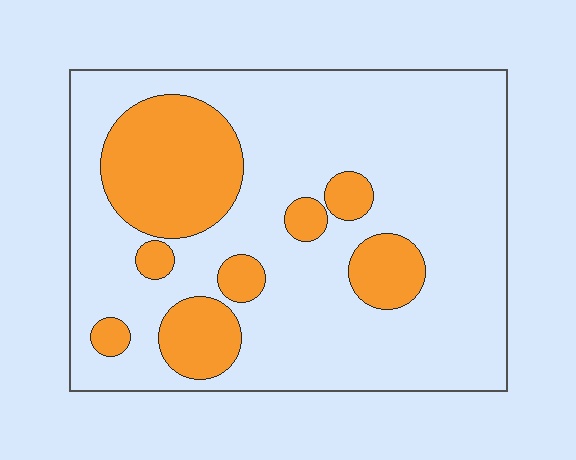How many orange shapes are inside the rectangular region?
8.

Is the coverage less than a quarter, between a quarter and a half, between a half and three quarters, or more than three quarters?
Less than a quarter.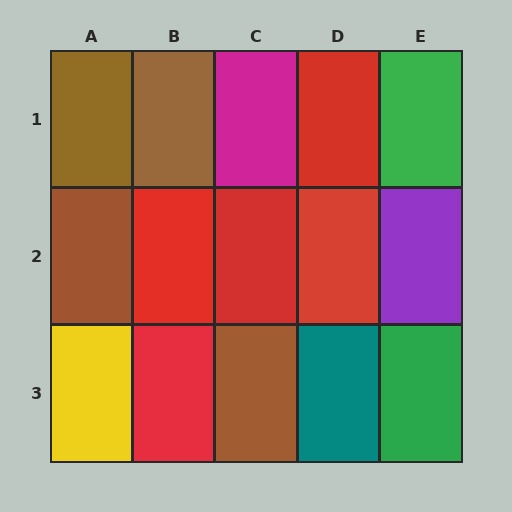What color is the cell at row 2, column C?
Red.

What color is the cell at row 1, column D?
Red.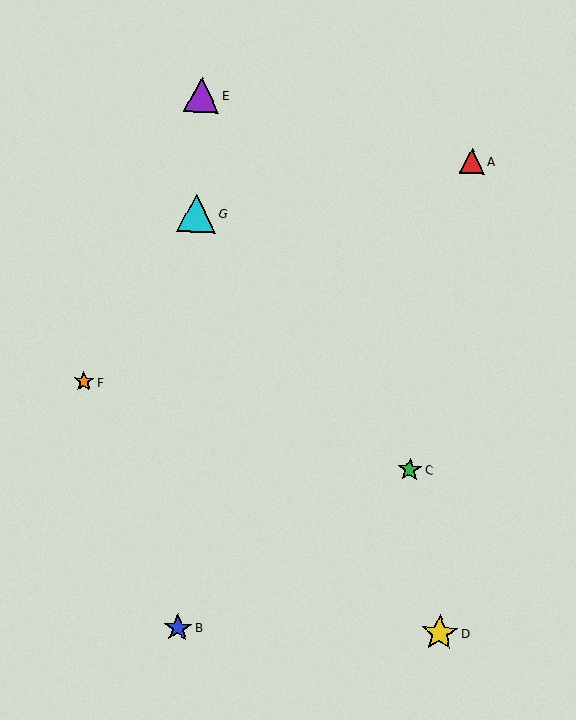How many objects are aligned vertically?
3 objects (B, E, G) are aligned vertically.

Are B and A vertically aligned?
No, B is at x≈178 and A is at x≈472.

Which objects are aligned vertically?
Objects B, E, G are aligned vertically.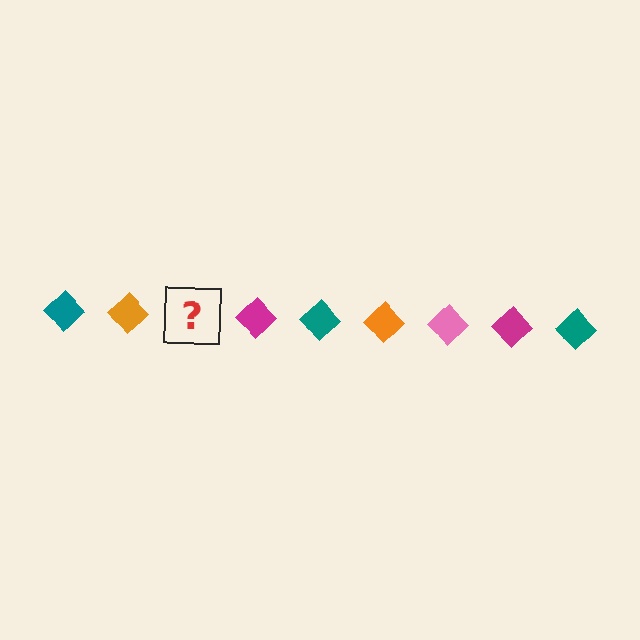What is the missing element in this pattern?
The missing element is a pink diamond.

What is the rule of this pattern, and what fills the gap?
The rule is that the pattern cycles through teal, orange, pink, magenta diamonds. The gap should be filled with a pink diamond.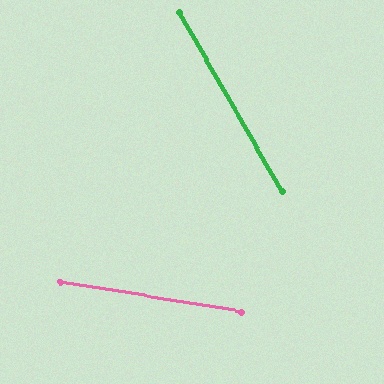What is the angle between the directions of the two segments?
Approximately 51 degrees.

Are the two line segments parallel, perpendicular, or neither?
Neither parallel nor perpendicular — they differ by about 51°.